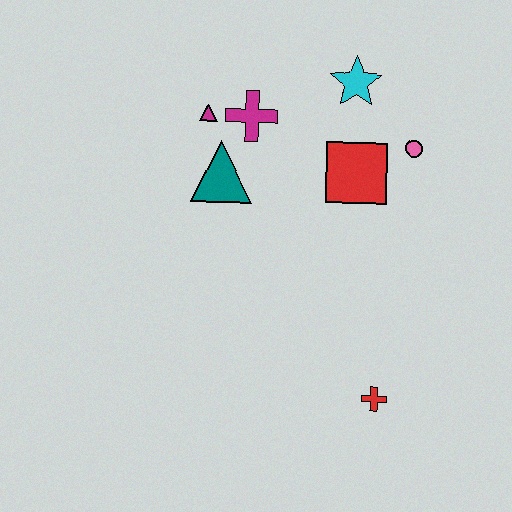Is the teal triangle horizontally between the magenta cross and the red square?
No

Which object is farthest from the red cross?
The magenta triangle is farthest from the red cross.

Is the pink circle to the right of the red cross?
Yes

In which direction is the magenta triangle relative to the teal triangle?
The magenta triangle is above the teal triangle.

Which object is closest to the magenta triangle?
The magenta cross is closest to the magenta triangle.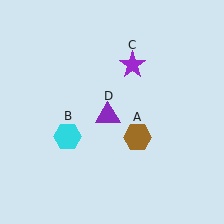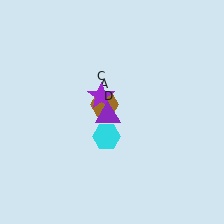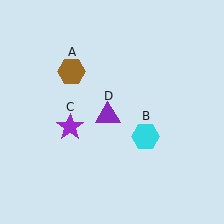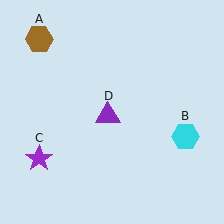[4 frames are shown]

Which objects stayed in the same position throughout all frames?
Purple triangle (object D) remained stationary.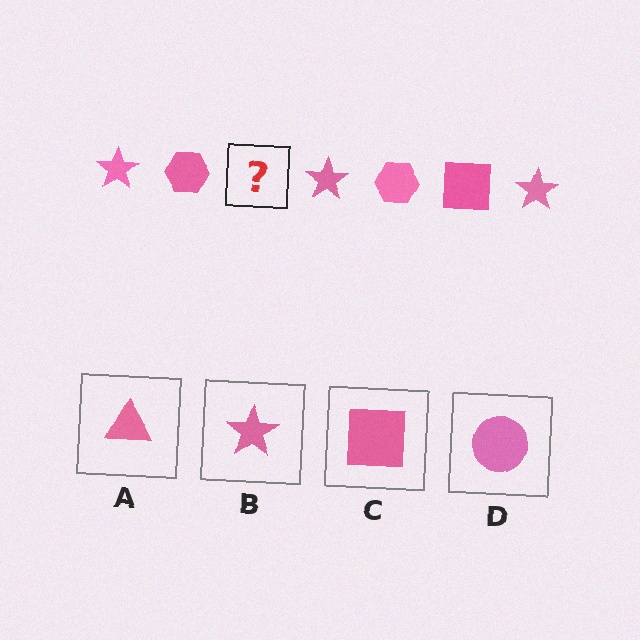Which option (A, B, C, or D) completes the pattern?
C.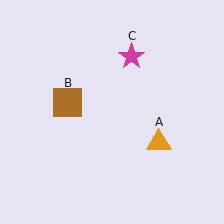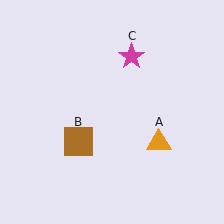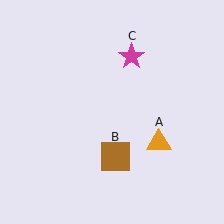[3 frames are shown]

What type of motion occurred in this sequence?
The brown square (object B) rotated counterclockwise around the center of the scene.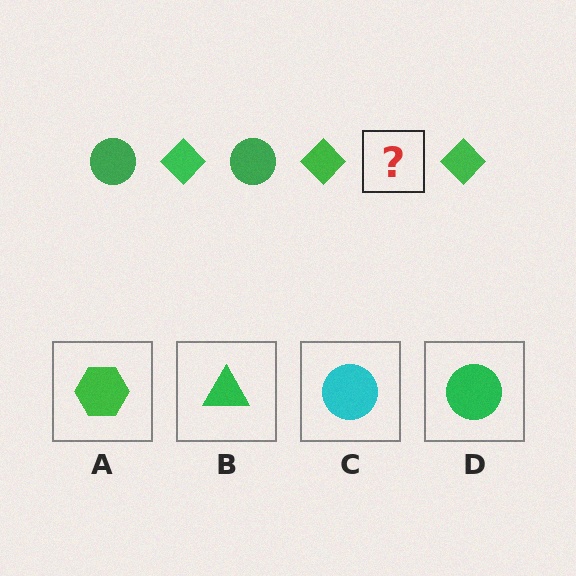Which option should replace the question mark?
Option D.